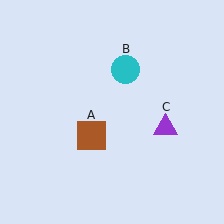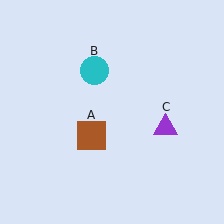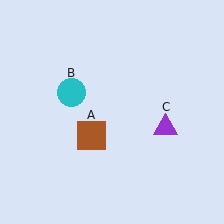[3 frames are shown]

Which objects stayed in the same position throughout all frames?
Brown square (object A) and purple triangle (object C) remained stationary.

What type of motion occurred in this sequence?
The cyan circle (object B) rotated counterclockwise around the center of the scene.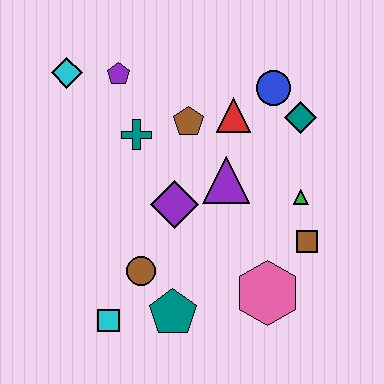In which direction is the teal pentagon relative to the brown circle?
The teal pentagon is below the brown circle.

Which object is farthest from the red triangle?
The cyan square is farthest from the red triangle.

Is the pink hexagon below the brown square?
Yes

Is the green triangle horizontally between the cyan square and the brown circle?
No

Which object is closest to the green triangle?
The brown square is closest to the green triangle.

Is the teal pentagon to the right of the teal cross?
Yes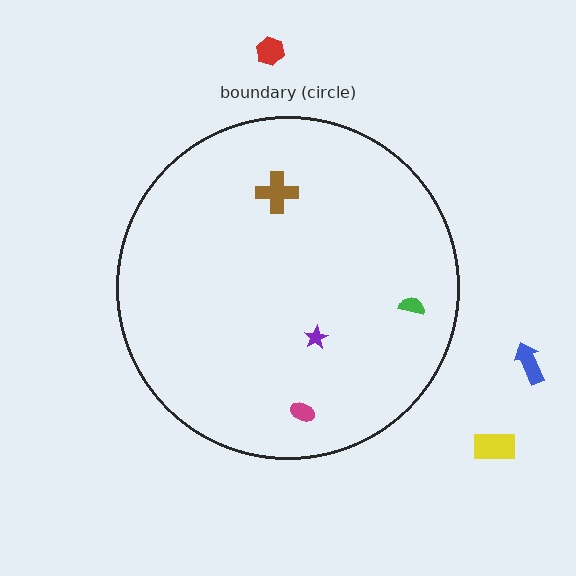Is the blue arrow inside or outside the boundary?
Outside.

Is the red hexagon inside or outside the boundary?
Outside.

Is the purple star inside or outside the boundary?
Inside.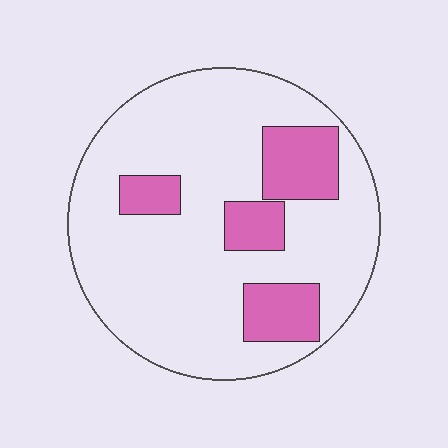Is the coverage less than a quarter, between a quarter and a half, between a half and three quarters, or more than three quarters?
Less than a quarter.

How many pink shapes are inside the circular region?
4.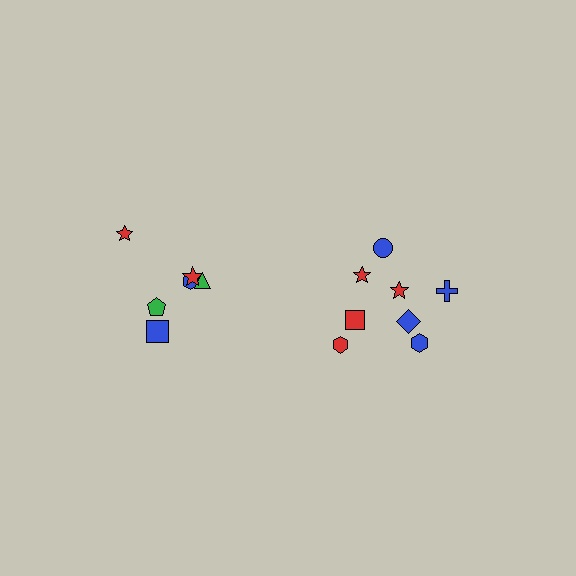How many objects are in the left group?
There are 6 objects.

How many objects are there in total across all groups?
There are 14 objects.